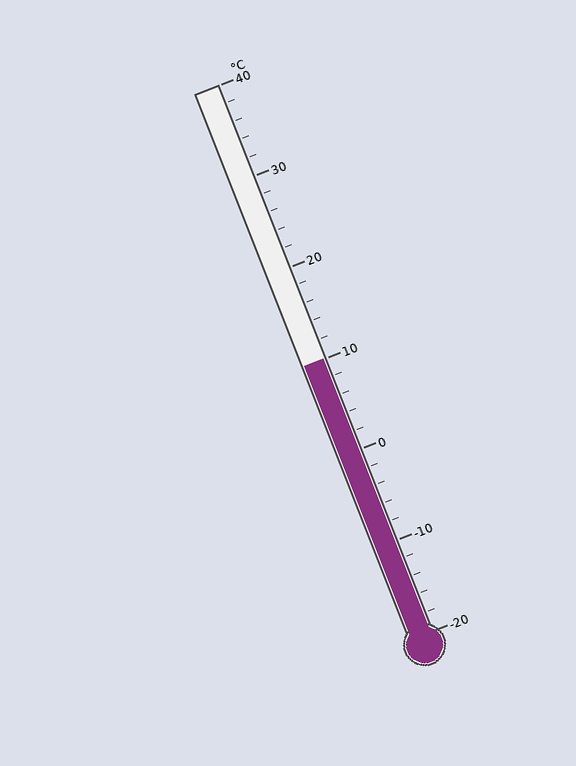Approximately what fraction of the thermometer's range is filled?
The thermometer is filled to approximately 50% of its range.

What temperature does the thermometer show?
The thermometer shows approximately 10°C.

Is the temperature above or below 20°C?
The temperature is below 20°C.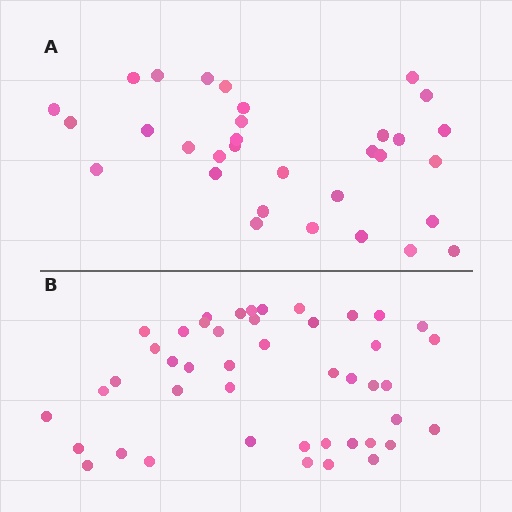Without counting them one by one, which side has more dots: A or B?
Region B (the bottom region) has more dots.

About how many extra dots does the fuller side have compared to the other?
Region B has approximately 15 more dots than region A.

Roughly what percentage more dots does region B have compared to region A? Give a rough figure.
About 40% more.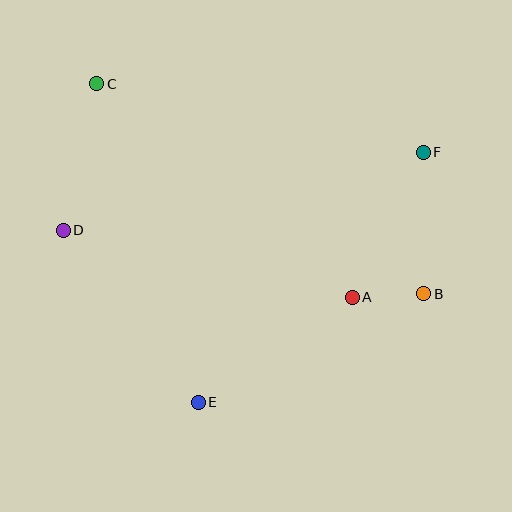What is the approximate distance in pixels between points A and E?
The distance between A and E is approximately 186 pixels.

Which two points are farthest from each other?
Points B and C are farthest from each other.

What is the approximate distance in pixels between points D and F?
The distance between D and F is approximately 368 pixels.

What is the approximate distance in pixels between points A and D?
The distance between A and D is approximately 297 pixels.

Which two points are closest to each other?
Points A and B are closest to each other.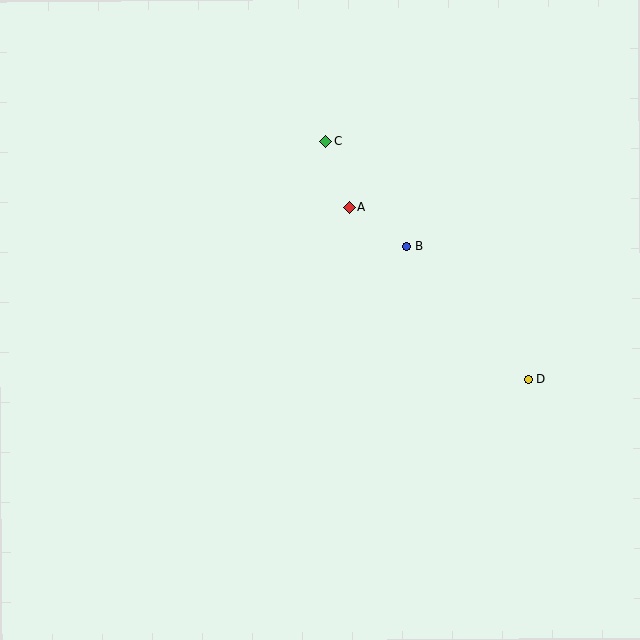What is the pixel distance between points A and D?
The distance between A and D is 249 pixels.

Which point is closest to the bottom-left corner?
Point A is closest to the bottom-left corner.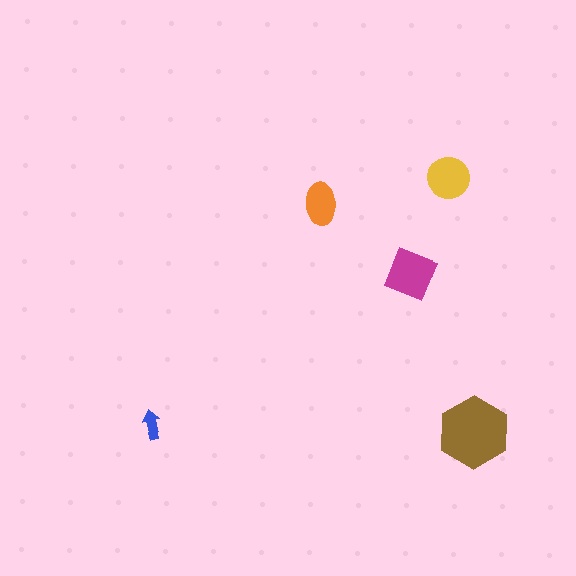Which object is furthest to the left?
The blue arrow is leftmost.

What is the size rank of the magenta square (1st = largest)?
2nd.